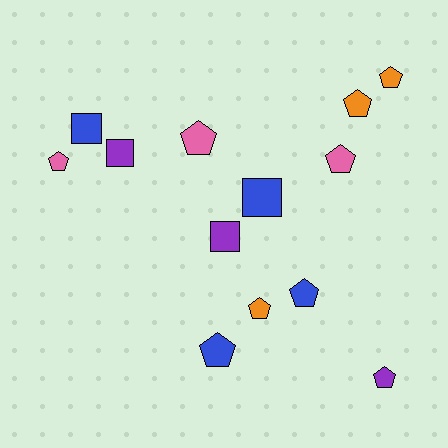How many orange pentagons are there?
There are 3 orange pentagons.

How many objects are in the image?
There are 13 objects.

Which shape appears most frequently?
Pentagon, with 9 objects.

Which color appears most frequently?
Blue, with 4 objects.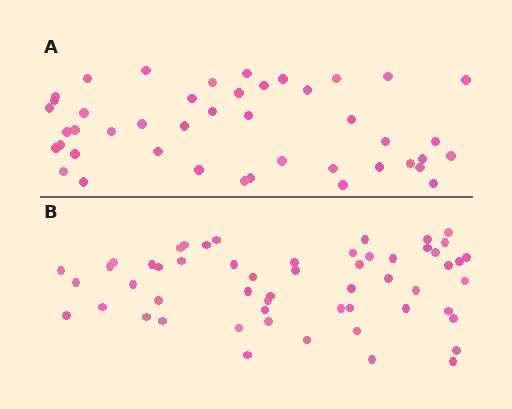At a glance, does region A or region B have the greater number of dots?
Region B (the bottom region) has more dots.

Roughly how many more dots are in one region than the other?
Region B has roughly 12 or so more dots than region A.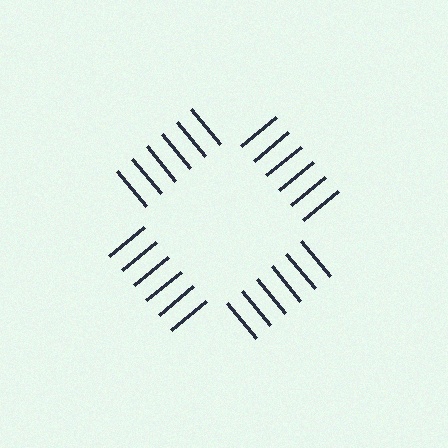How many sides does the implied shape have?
4 sides — the line-ends trace a square.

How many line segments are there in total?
24 — 6 along each of the 4 edges.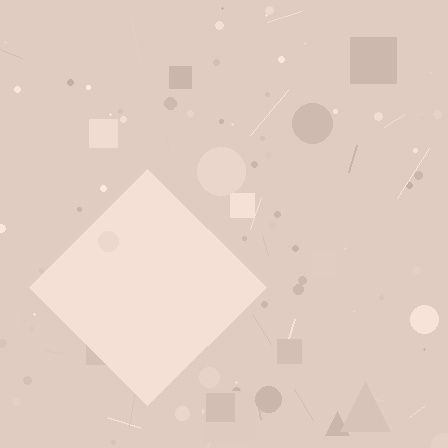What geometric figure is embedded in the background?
A diamond is embedded in the background.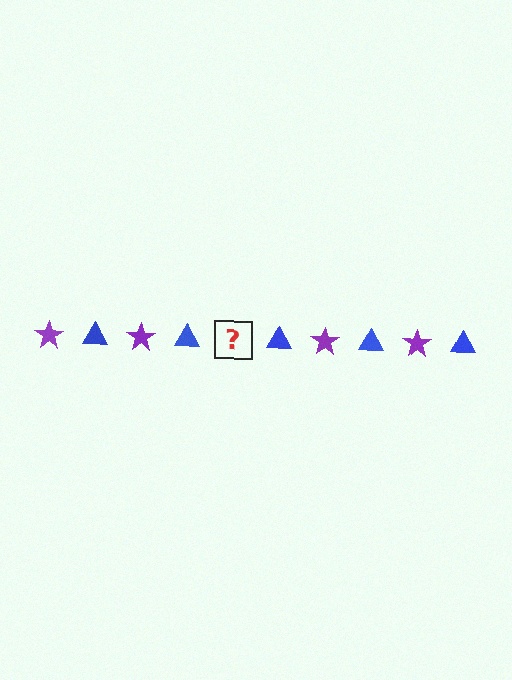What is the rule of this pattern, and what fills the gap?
The rule is that the pattern alternates between purple star and blue triangle. The gap should be filled with a purple star.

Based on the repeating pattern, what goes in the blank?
The blank should be a purple star.